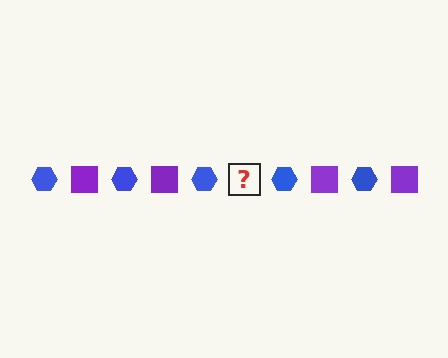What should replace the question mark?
The question mark should be replaced with a purple square.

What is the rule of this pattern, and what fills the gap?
The rule is that the pattern alternates between blue hexagon and purple square. The gap should be filled with a purple square.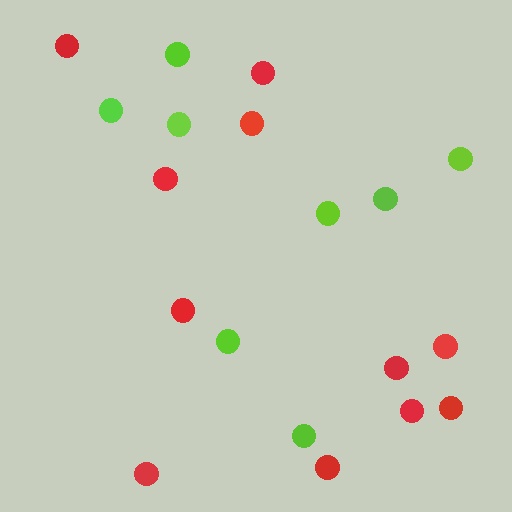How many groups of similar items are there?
There are 2 groups: one group of red circles (11) and one group of lime circles (8).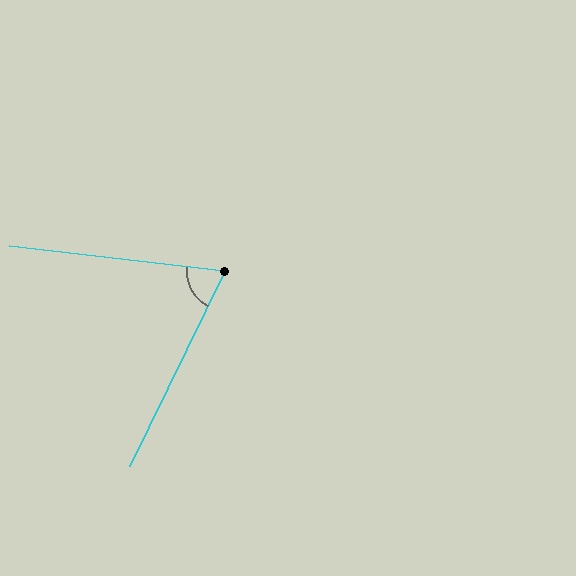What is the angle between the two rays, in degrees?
Approximately 71 degrees.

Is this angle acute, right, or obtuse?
It is acute.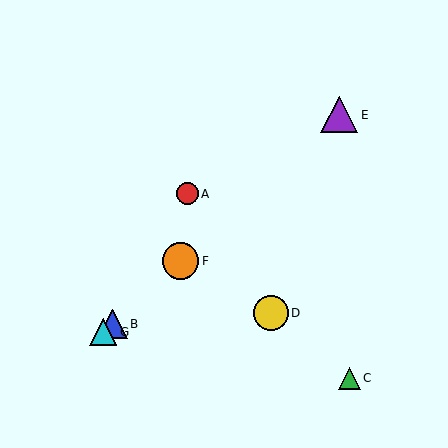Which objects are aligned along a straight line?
Objects B, E, F, G are aligned along a straight line.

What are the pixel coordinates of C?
Object C is at (349, 378).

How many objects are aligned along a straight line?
4 objects (B, E, F, G) are aligned along a straight line.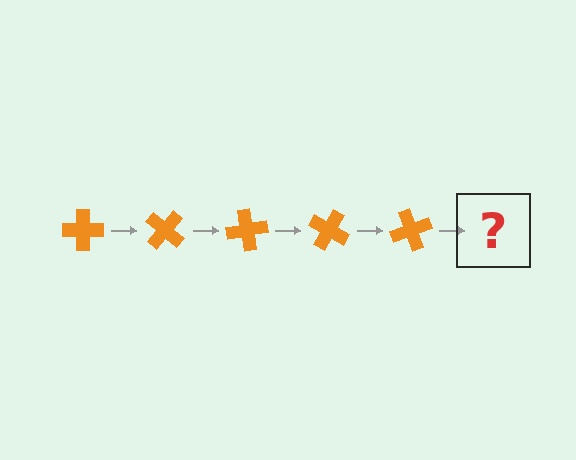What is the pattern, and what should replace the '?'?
The pattern is that the cross rotates 40 degrees each step. The '?' should be an orange cross rotated 200 degrees.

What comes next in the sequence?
The next element should be an orange cross rotated 200 degrees.